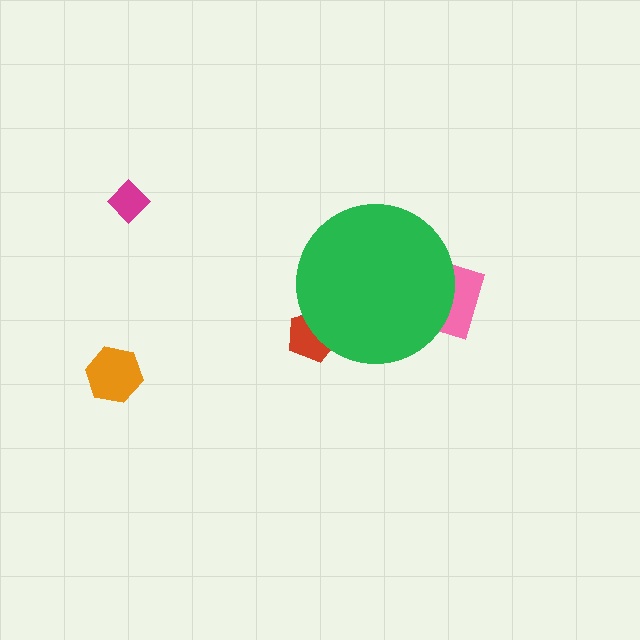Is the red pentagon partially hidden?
Yes, the red pentagon is partially hidden behind the green circle.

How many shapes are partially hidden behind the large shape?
3 shapes are partially hidden.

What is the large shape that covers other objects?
A green circle.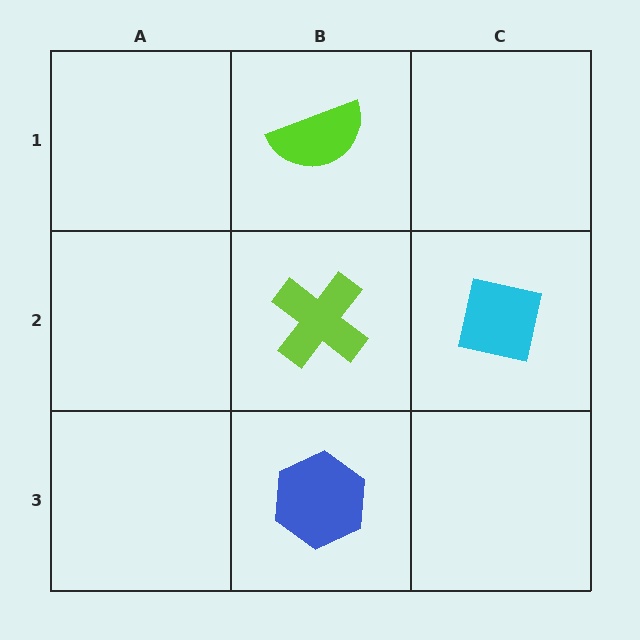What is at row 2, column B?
A lime cross.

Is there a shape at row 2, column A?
No, that cell is empty.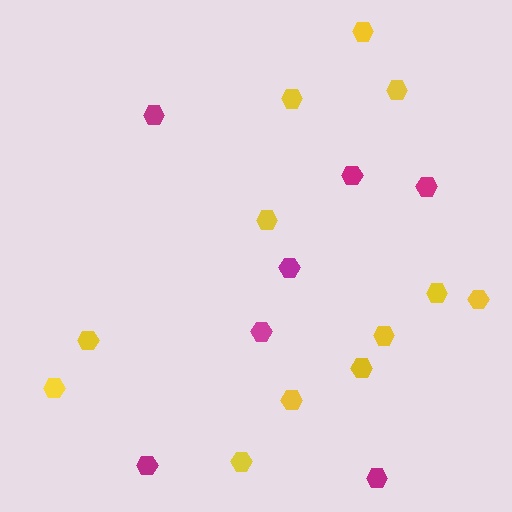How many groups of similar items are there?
There are 2 groups: one group of magenta hexagons (7) and one group of yellow hexagons (12).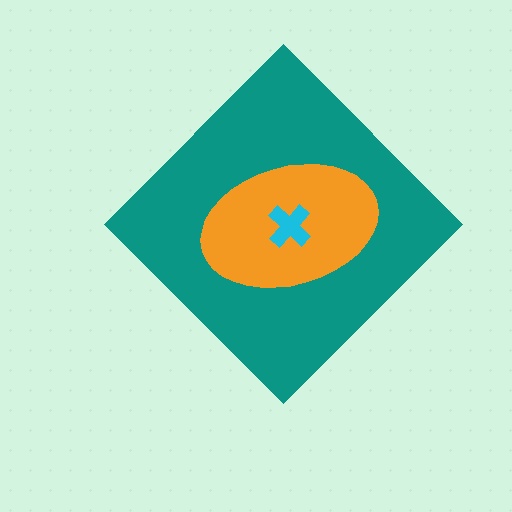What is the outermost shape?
The teal diamond.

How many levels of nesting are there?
3.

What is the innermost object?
The cyan cross.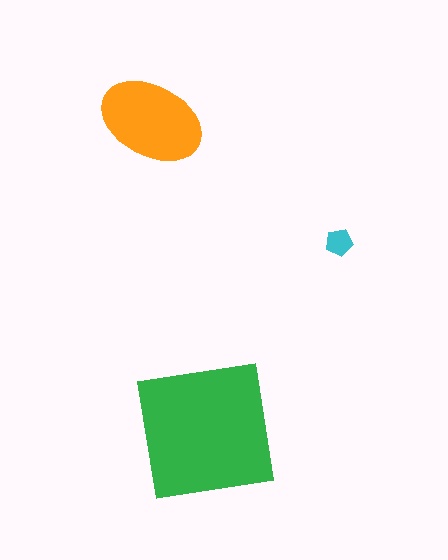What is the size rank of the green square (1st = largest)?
1st.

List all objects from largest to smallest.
The green square, the orange ellipse, the cyan pentagon.